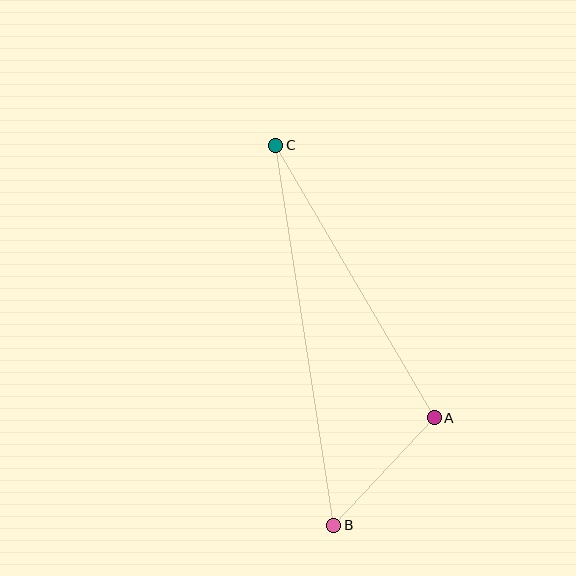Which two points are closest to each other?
Points A and B are closest to each other.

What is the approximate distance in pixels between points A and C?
The distance between A and C is approximately 315 pixels.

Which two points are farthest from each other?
Points B and C are farthest from each other.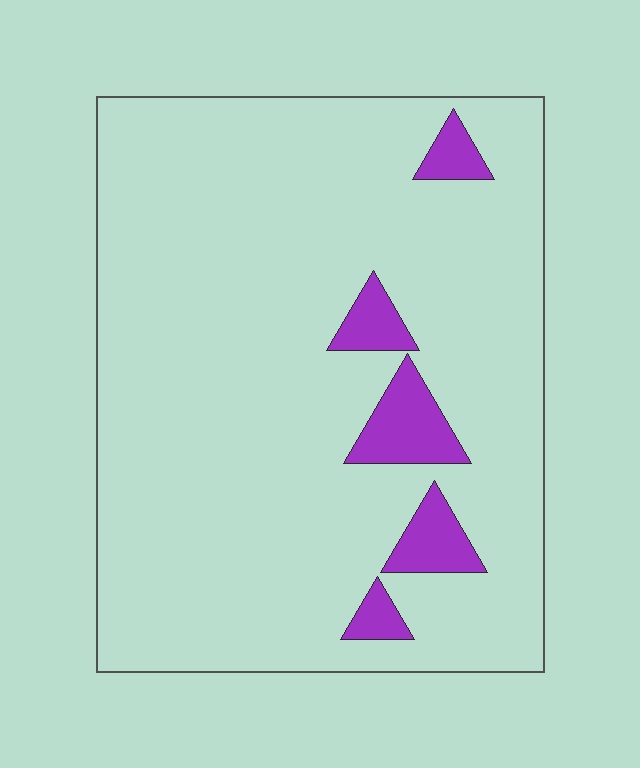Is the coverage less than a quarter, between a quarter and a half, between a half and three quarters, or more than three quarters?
Less than a quarter.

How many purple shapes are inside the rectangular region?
5.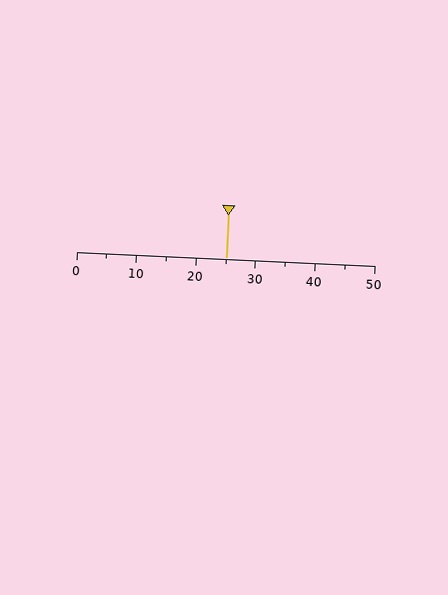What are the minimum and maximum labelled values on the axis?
The axis runs from 0 to 50.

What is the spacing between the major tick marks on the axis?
The major ticks are spaced 10 apart.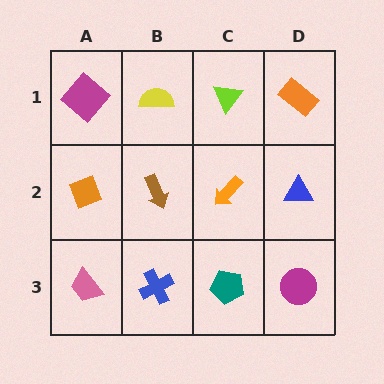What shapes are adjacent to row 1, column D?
A blue triangle (row 2, column D), a lime triangle (row 1, column C).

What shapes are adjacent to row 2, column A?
A magenta diamond (row 1, column A), a pink trapezoid (row 3, column A), a brown arrow (row 2, column B).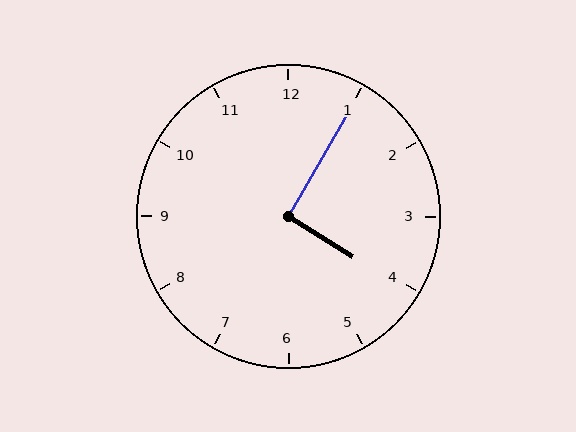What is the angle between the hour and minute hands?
Approximately 92 degrees.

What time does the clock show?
4:05.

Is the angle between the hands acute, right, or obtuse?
It is right.